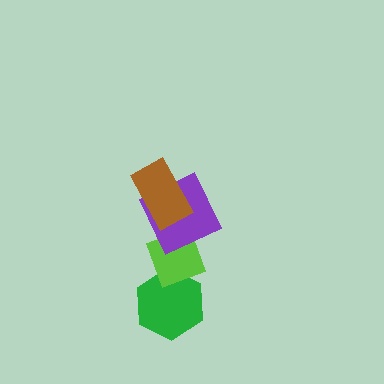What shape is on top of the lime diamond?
The purple square is on top of the lime diamond.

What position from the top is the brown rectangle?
The brown rectangle is 1st from the top.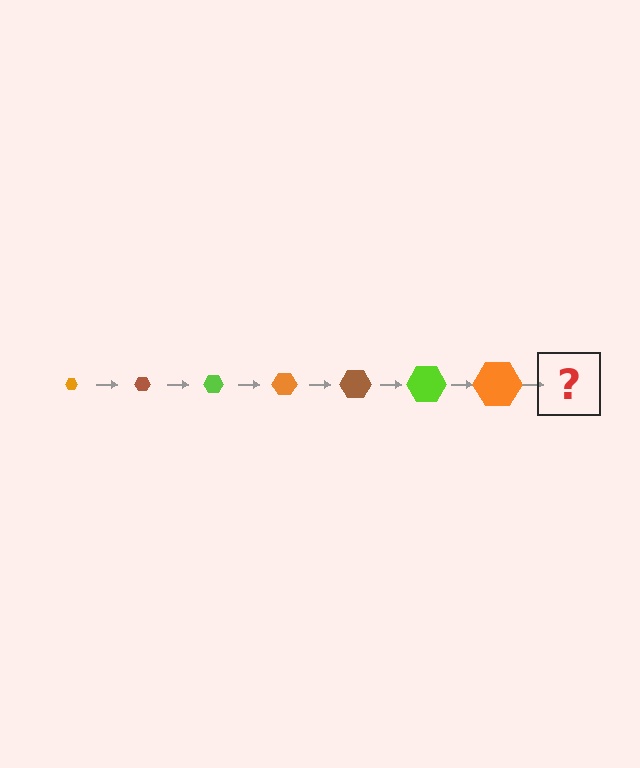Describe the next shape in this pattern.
It should be a brown hexagon, larger than the previous one.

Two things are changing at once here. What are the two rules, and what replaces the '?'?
The two rules are that the hexagon grows larger each step and the color cycles through orange, brown, and lime. The '?' should be a brown hexagon, larger than the previous one.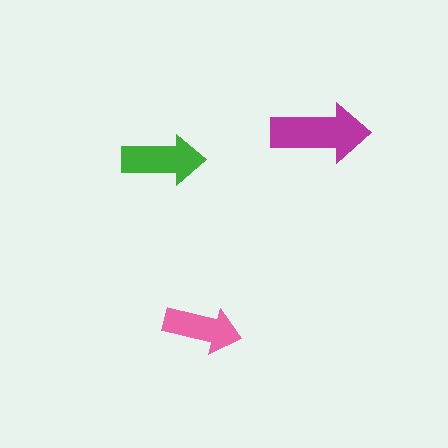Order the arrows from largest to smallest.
the magenta one, the green one, the pink one.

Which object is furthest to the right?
The magenta arrow is rightmost.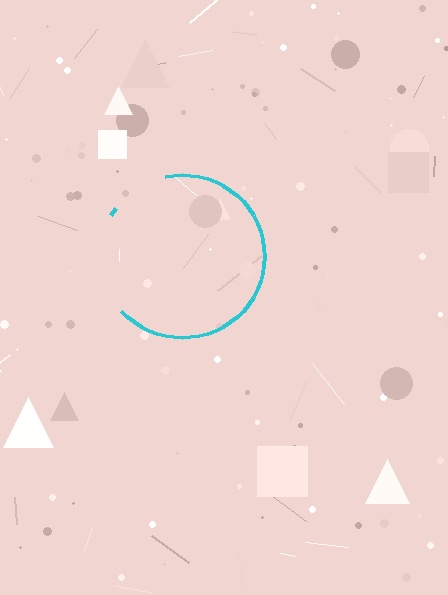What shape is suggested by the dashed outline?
The dashed outline suggests a circle.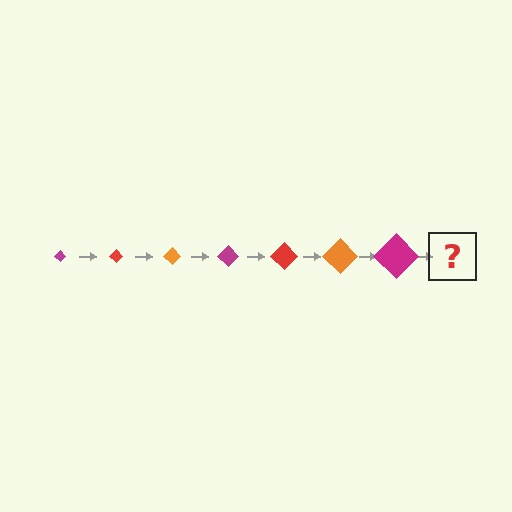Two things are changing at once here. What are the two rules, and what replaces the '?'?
The two rules are that the diamond grows larger each step and the color cycles through magenta, red, and orange. The '?' should be a red diamond, larger than the previous one.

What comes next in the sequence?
The next element should be a red diamond, larger than the previous one.